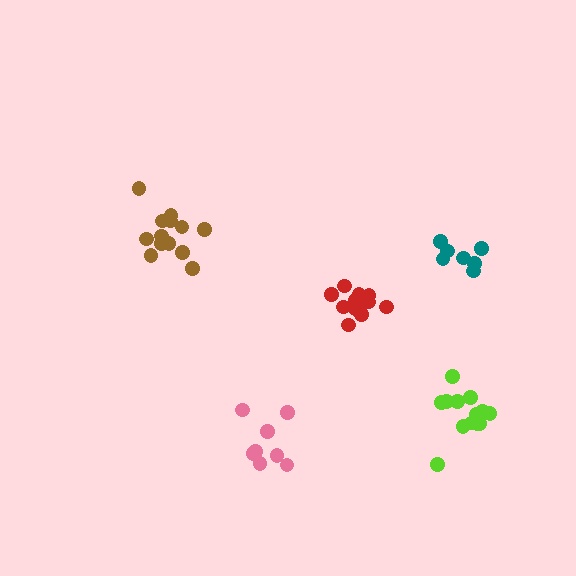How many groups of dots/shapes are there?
There are 5 groups.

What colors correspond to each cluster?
The clusters are colored: pink, brown, red, teal, lime.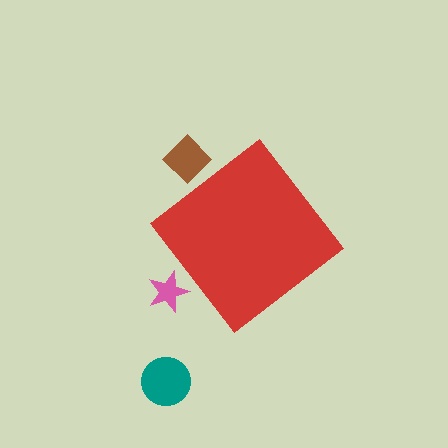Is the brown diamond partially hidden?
Yes, the brown diamond is partially hidden behind the red diamond.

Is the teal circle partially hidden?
No, the teal circle is fully visible.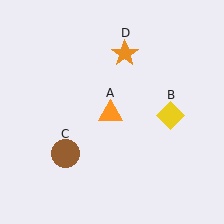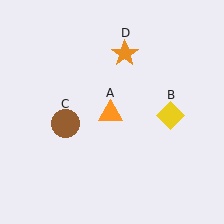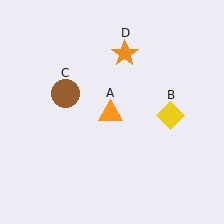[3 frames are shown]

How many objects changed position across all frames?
1 object changed position: brown circle (object C).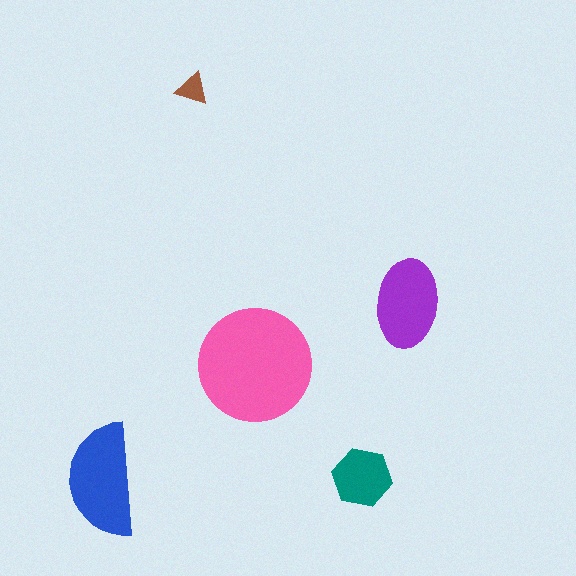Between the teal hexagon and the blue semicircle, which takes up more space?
The blue semicircle.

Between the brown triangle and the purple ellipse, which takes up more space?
The purple ellipse.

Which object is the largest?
The pink circle.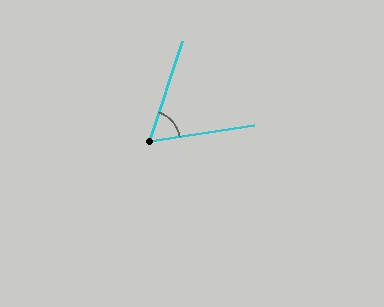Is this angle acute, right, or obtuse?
It is acute.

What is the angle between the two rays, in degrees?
Approximately 63 degrees.